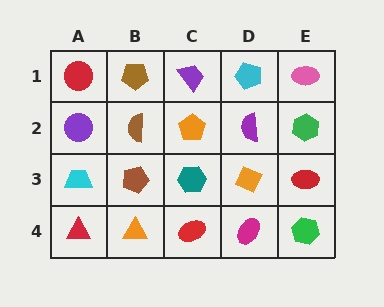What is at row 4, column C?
A red ellipse.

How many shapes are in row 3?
5 shapes.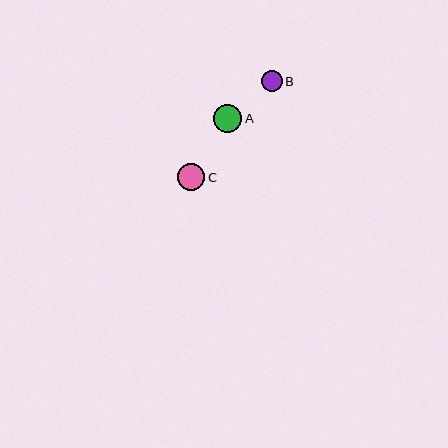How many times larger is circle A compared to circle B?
Circle A is approximately 1.3 times the size of circle B.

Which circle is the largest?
Circle A is the largest with a size of approximately 28 pixels.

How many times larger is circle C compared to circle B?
Circle C is approximately 1.3 times the size of circle B.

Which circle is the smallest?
Circle B is the smallest with a size of approximately 21 pixels.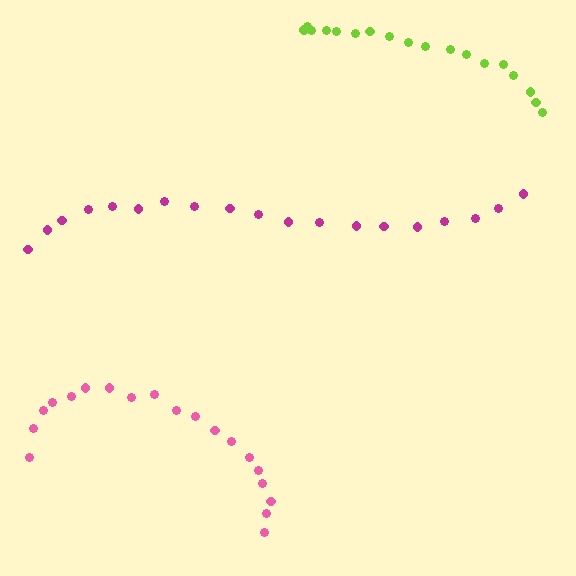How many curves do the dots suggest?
There are 3 distinct paths.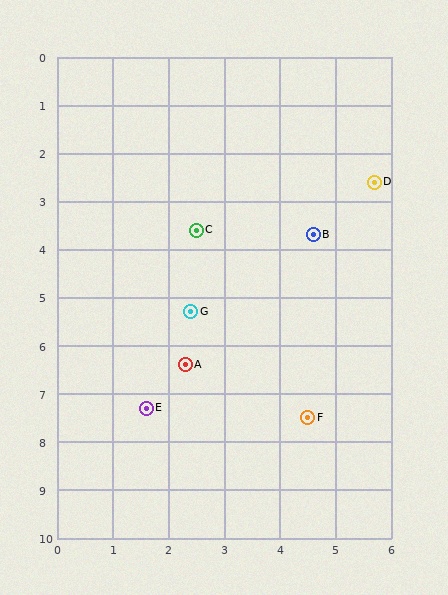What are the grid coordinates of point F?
Point F is at approximately (4.5, 7.5).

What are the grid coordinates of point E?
Point E is at approximately (1.6, 7.3).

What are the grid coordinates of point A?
Point A is at approximately (2.3, 6.4).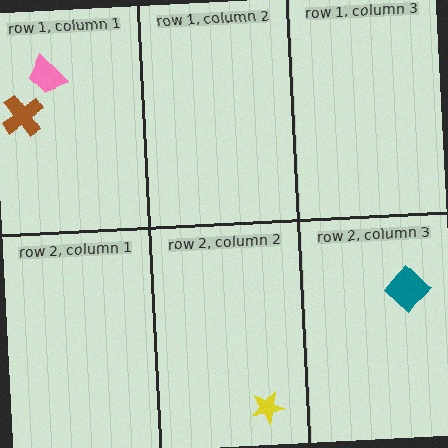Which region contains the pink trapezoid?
The row 1, column 1 region.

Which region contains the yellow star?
The row 2, column 2 region.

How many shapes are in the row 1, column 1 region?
2.